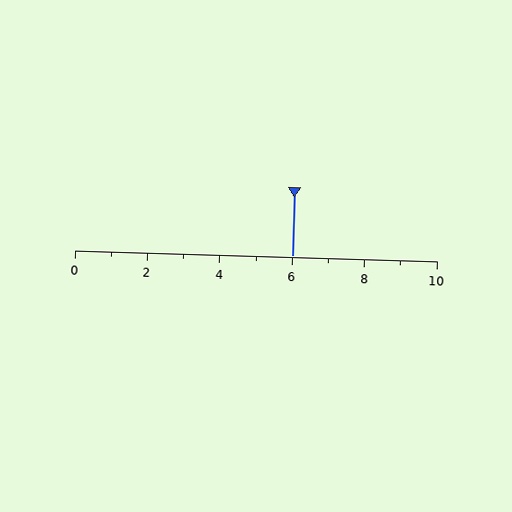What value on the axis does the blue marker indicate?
The marker indicates approximately 6.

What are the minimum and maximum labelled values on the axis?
The axis runs from 0 to 10.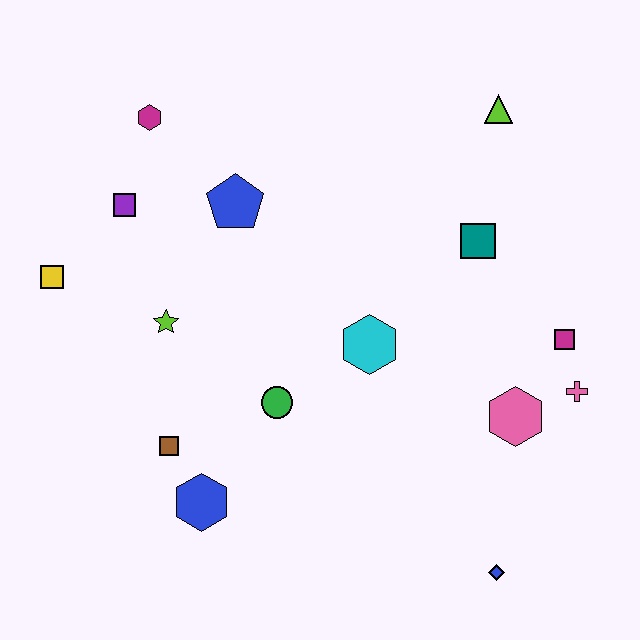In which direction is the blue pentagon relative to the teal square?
The blue pentagon is to the left of the teal square.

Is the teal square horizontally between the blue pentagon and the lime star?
No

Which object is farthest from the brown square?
The lime triangle is farthest from the brown square.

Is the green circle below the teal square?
Yes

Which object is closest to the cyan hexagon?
The green circle is closest to the cyan hexagon.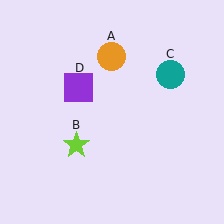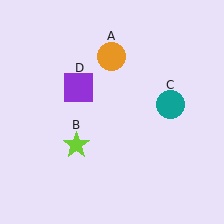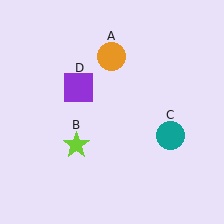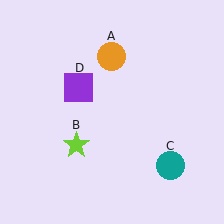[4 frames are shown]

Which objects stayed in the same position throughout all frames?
Orange circle (object A) and lime star (object B) and purple square (object D) remained stationary.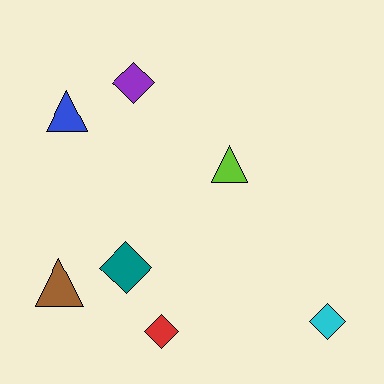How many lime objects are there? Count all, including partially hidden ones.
There is 1 lime object.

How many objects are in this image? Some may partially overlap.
There are 7 objects.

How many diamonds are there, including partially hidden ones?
There are 4 diamonds.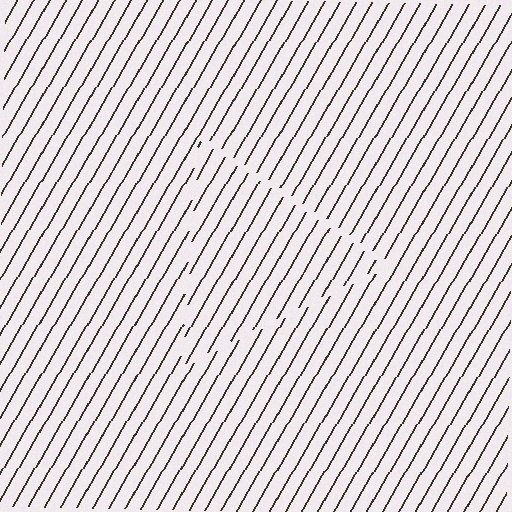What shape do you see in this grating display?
An illusory triangle. The interior of the shape contains the same grating, shifted by half a period — the contour is defined by the phase discontinuity where line-ends from the inner and outer gratings abut.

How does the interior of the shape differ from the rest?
The interior of the shape contains the same grating, shifted by half a period — the contour is defined by the phase discontinuity where line-ends from the inner and outer gratings abut.